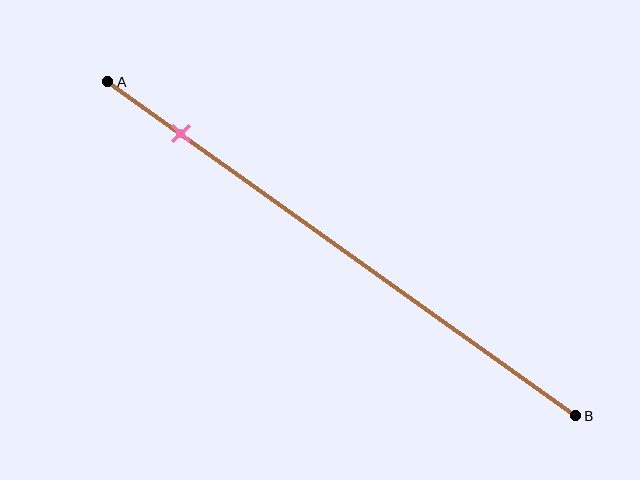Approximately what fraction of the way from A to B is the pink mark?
The pink mark is approximately 15% of the way from A to B.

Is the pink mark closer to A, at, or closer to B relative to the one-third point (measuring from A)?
The pink mark is closer to point A than the one-third point of segment AB.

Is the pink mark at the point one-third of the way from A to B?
No, the mark is at about 15% from A, not at the 33% one-third point.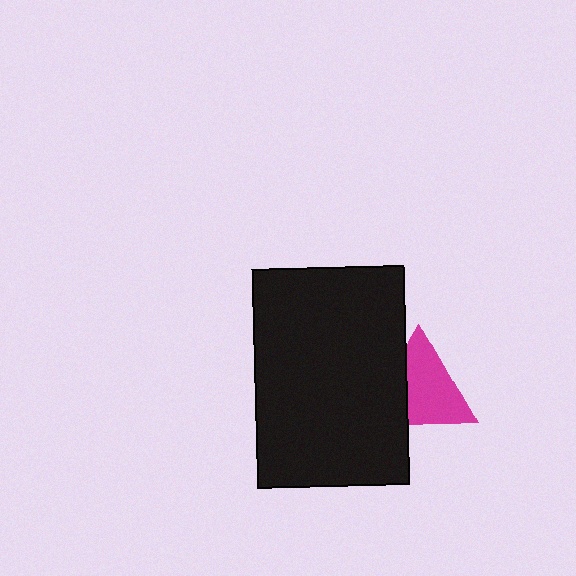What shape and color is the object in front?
The object in front is a black rectangle.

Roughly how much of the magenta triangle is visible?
Most of it is visible (roughly 68%).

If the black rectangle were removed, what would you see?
You would see the complete magenta triangle.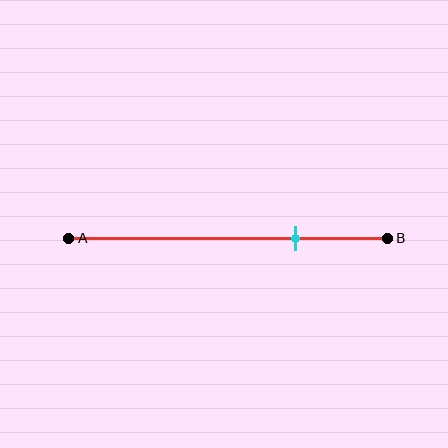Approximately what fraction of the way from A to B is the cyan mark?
The cyan mark is approximately 70% of the way from A to B.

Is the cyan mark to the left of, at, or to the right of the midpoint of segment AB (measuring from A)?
The cyan mark is to the right of the midpoint of segment AB.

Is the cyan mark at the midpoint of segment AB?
No, the mark is at about 70% from A, not at the 50% midpoint.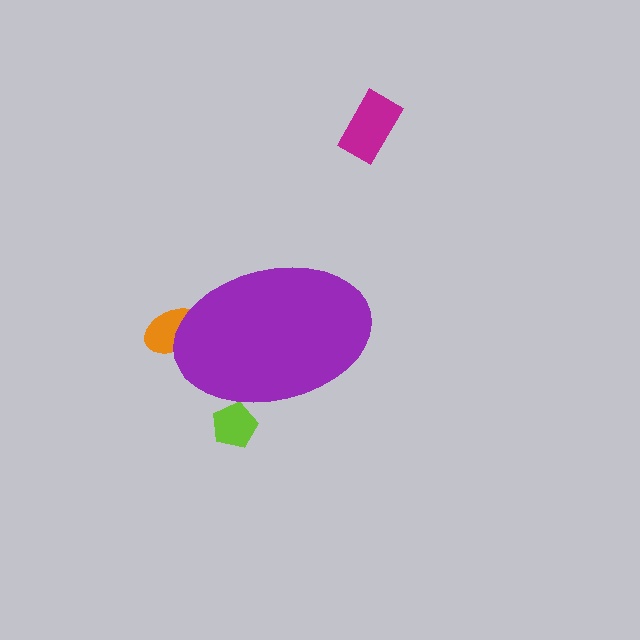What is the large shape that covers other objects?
A purple ellipse.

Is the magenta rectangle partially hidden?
No, the magenta rectangle is fully visible.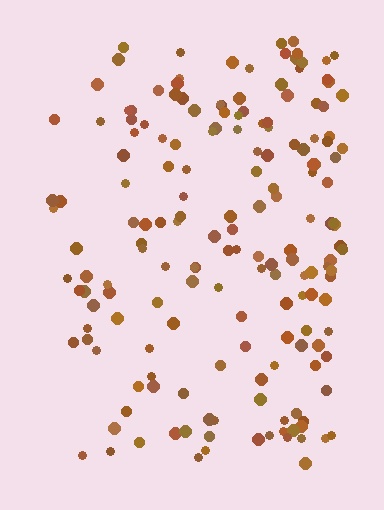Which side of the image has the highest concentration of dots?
The right.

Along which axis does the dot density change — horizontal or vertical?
Horizontal.